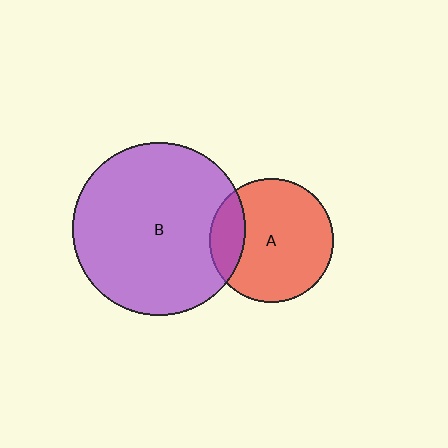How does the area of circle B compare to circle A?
Approximately 2.0 times.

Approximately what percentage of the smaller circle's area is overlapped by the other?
Approximately 20%.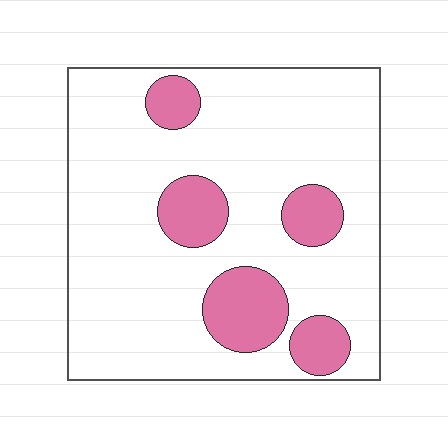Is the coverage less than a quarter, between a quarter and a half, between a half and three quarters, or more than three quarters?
Less than a quarter.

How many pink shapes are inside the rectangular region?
5.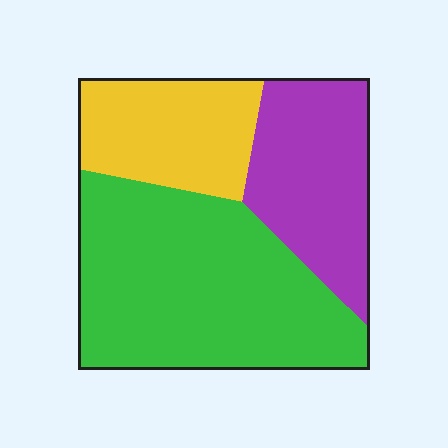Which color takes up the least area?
Yellow, at roughly 20%.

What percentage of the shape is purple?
Purple covers around 25% of the shape.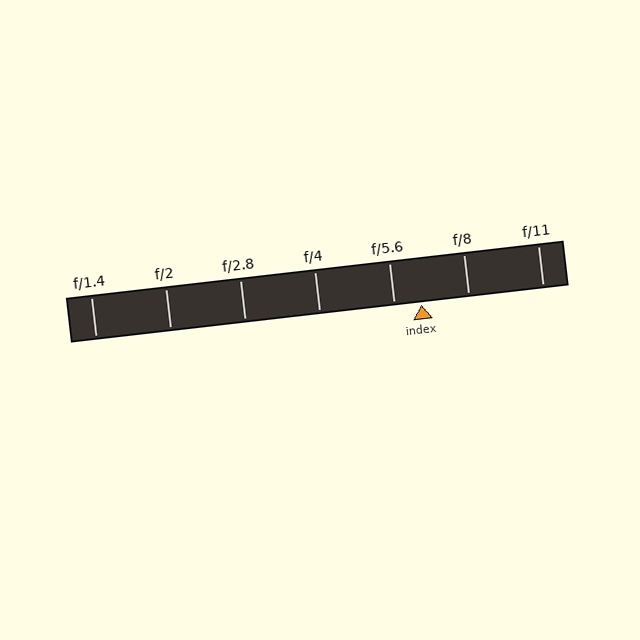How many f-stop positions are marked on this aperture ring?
There are 7 f-stop positions marked.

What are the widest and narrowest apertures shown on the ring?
The widest aperture shown is f/1.4 and the narrowest is f/11.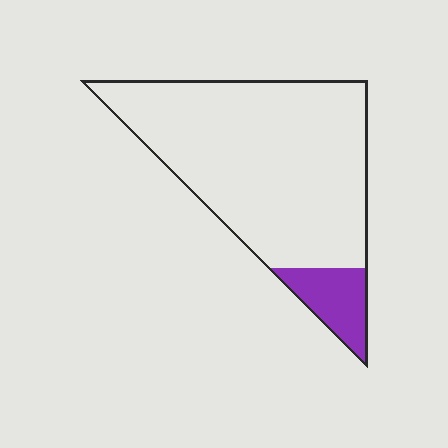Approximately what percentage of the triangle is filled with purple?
Approximately 10%.